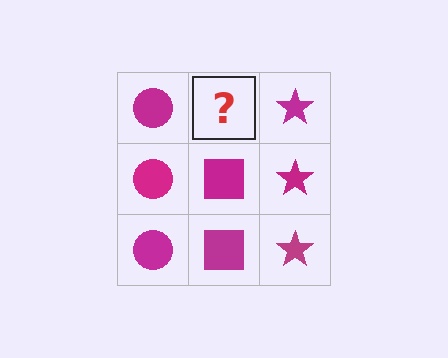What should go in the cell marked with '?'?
The missing cell should contain a magenta square.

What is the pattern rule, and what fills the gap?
The rule is that each column has a consistent shape. The gap should be filled with a magenta square.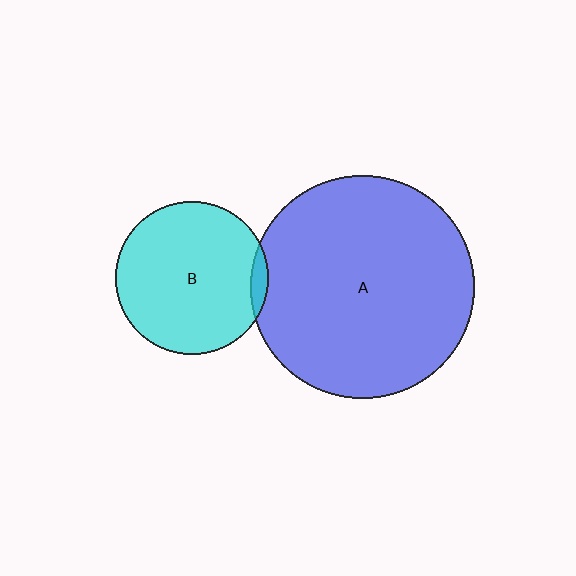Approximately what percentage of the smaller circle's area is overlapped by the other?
Approximately 5%.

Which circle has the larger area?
Circle A (blue).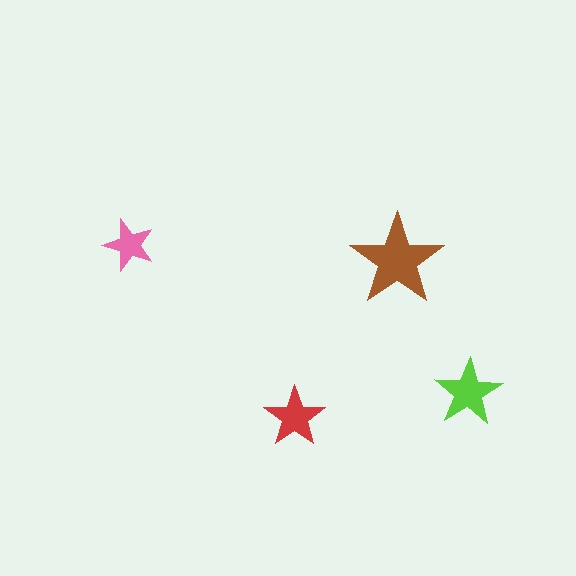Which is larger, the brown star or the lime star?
The brown one.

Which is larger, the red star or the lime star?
The lime one.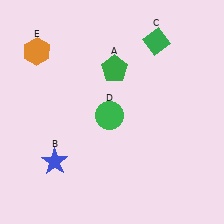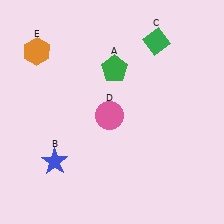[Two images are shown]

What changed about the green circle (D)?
In Image 1, D is green. In Image 2, it changed to pink.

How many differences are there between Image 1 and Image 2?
There is 1 difference between the two images.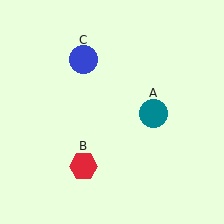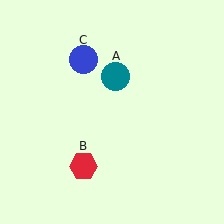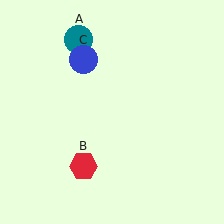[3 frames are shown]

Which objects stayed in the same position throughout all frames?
Red hexagon (object B) and blue circle (object C) remained stationary.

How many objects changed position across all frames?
1 object changed position: teal circle (object A).